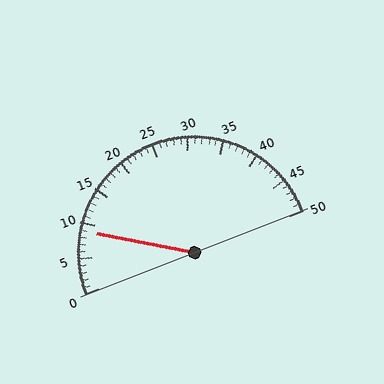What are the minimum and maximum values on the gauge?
The gauge ranges from 0 to 50.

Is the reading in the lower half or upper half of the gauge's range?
The reading is in the lower half of the range (0 to 50).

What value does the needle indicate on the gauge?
The needle indicates approximately 9.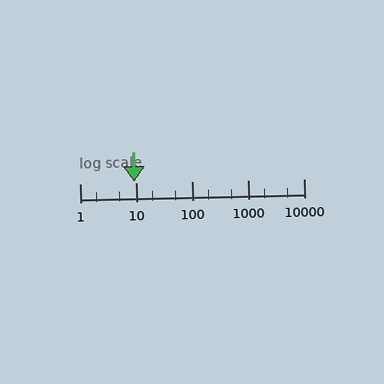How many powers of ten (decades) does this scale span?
The scale spans 4 decades, from 1 to 10000.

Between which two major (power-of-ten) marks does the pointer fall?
The pointer is between 1 and 10.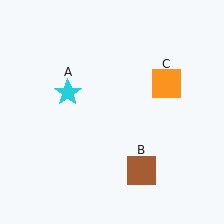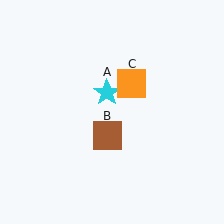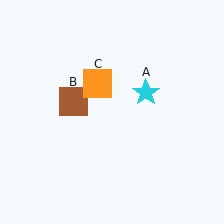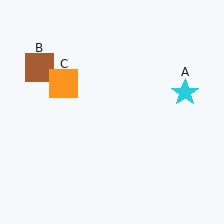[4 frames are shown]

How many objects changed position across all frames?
3 objects changed position: cyan star (object A), brown square (object B), orange square (object C).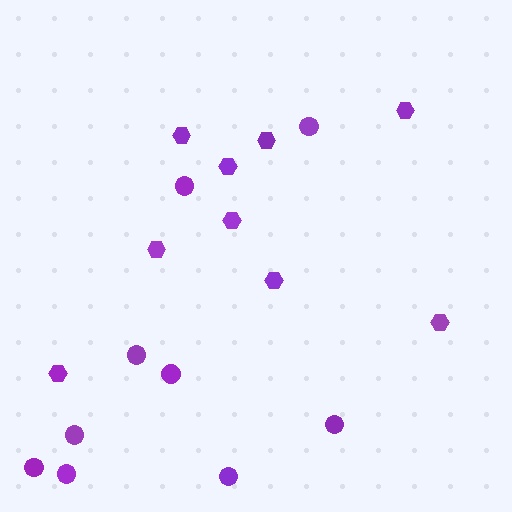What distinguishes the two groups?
There are 2 groups: one group of hexagons (9) and one group of circles (9).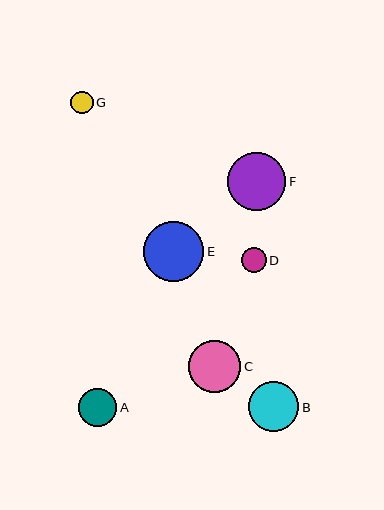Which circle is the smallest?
Circle G is the smallest with a size of approximately 22 pixels.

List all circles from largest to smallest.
From largest to smallest: E, F, C, B, A, D, G.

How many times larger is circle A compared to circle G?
Circle A is approximately 1.7 times the size of circle G.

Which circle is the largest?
Circle E is the largest with a size of approximately 60 pixels.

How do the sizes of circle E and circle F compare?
Circle E and circle F are approximately the same size.